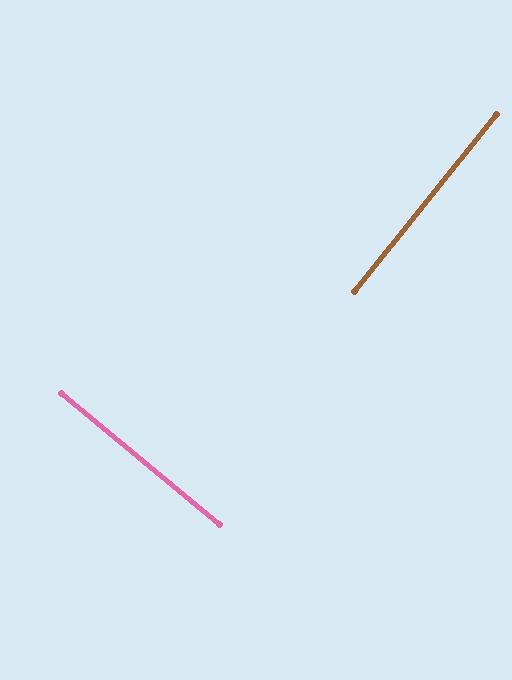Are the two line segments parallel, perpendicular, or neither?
Perpendicular — they meet at approximately 89°.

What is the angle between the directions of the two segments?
Approximately 89 degrees.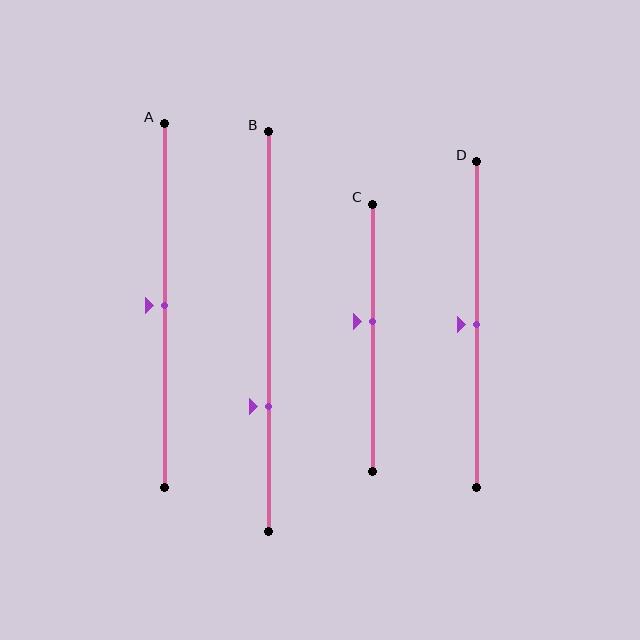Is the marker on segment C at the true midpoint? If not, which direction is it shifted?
No, the marker on segment C is shifted upward by about 6% of the segment length.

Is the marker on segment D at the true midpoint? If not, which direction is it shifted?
Yes, the marker on segment D is at the true midpoint.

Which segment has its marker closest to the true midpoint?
Segment A has its marker closest to the true midpoint.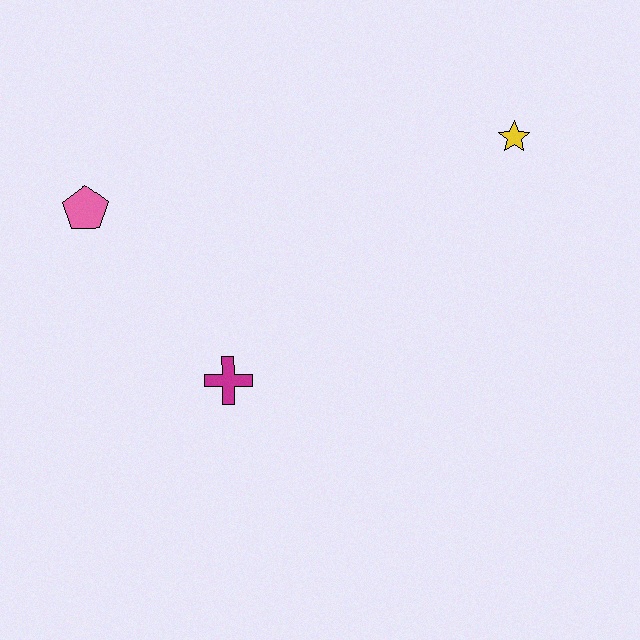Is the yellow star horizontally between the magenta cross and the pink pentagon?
No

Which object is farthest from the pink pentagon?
The yellow star is farthest from the pink pentagon.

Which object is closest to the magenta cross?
The pink pentagon is closest to the magenta cross.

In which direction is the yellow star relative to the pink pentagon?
The yellow star is to the right of the pink pentagon.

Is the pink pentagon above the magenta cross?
Yes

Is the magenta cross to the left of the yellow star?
Yes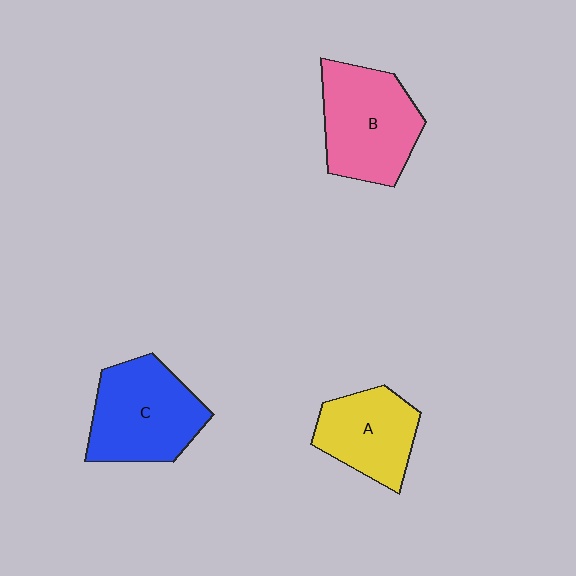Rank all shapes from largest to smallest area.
From largest to smallest: B (pink), C (blue), A (yellow).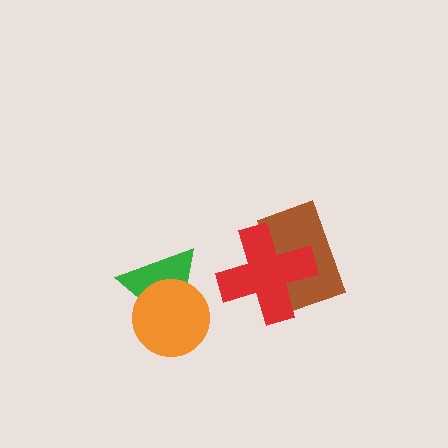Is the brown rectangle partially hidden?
Yes, it is partially covered by another shape.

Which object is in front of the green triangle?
The orange circle is in front of the green triangle.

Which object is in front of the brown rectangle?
The red cross is in front of the brown rectangle.